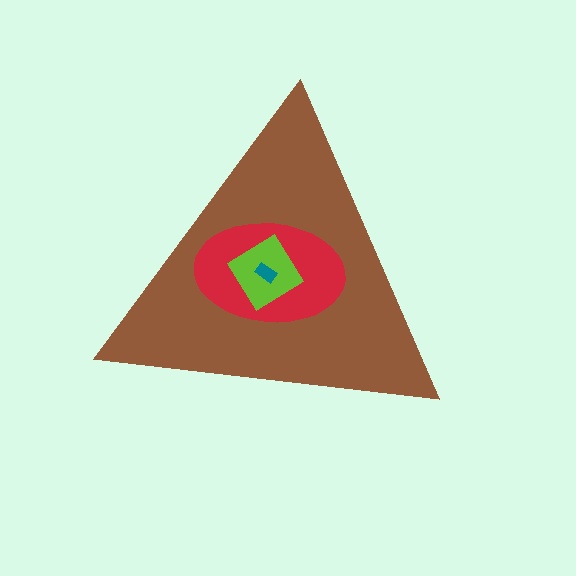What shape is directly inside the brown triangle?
The red ellipse.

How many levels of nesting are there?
4.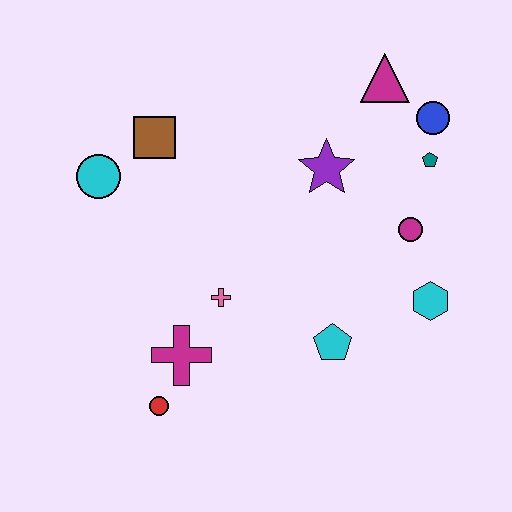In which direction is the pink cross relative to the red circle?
The pink cross is above the red circle.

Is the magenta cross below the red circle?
No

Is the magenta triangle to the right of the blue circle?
No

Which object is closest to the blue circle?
The teal pentagon is closest to the blue circle.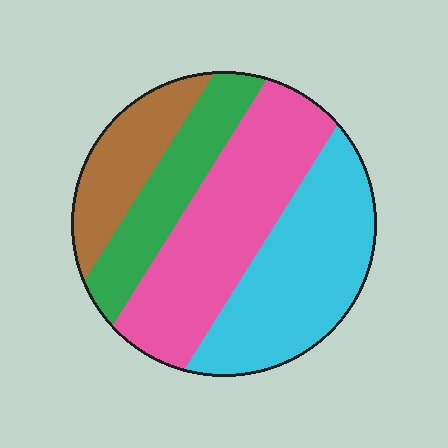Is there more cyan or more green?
Cyan.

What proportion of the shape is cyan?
Cyan takes up about one third (1/3) of the shape.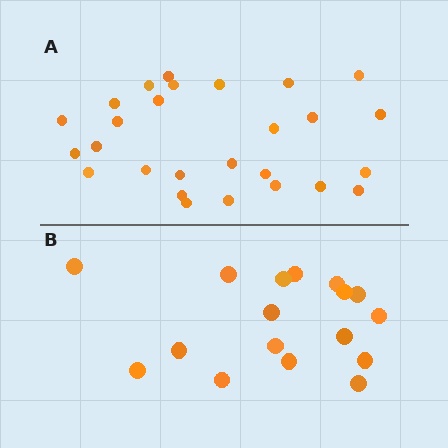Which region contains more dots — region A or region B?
Region A (the top region) has more dots.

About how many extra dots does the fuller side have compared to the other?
Region A has roughly 10 or so more dots than region B.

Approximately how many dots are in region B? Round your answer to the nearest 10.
About 20 dots. (The exact count is 17, which rounds to 20.)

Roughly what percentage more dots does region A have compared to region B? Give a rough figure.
About 60% more.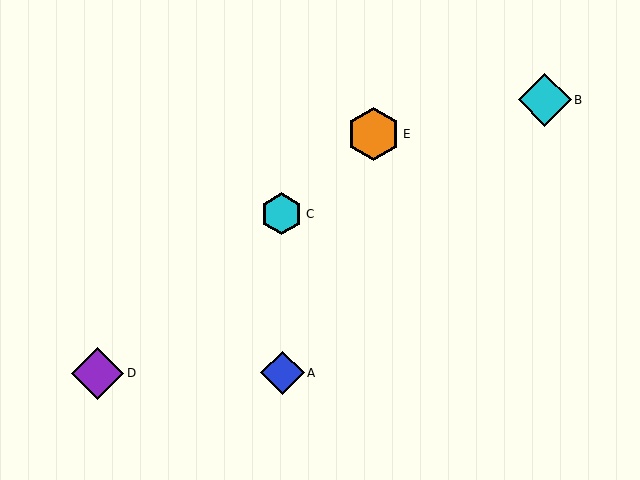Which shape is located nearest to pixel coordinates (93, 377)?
The purple diamond (labeled D) at (98, 373) is nearest to that location.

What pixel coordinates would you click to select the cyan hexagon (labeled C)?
Click at (282, 214) to select the cyan hexagon C.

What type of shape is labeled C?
Shape C is a cyan hexagon.